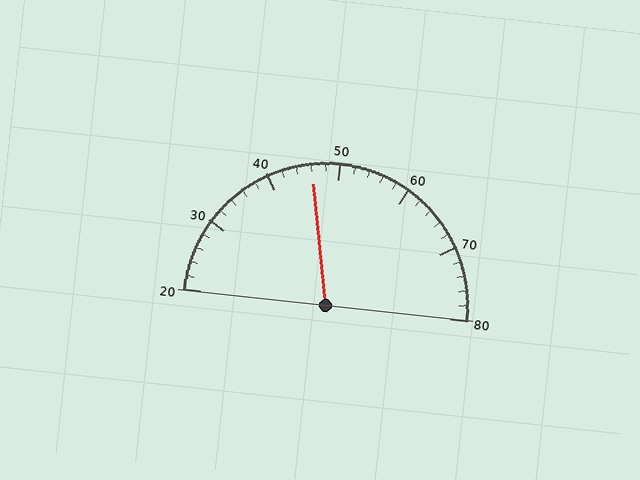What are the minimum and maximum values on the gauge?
The gauge ranges from 20 to 80.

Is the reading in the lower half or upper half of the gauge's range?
The reading is in the lower half of the range (20 to 80).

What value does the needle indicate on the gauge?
The needle indicates approximately 46.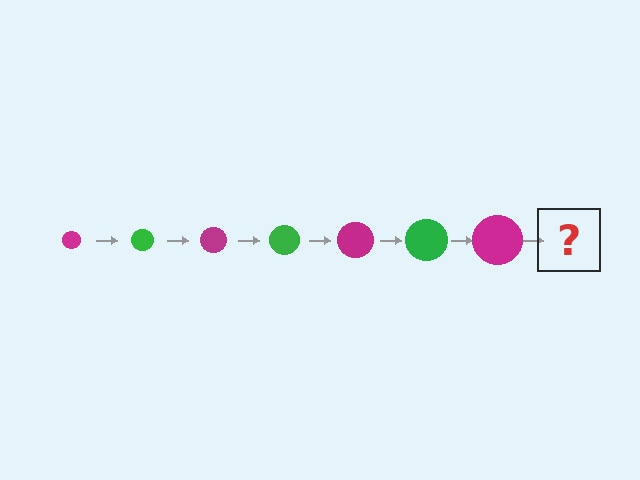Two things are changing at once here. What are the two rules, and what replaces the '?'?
The two rules are that the circle grows larger each step and the color cycles through magenta and green. The '?' should be a green circle, larger than the previous one.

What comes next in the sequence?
The next element should be a green circle, larger than the previous one.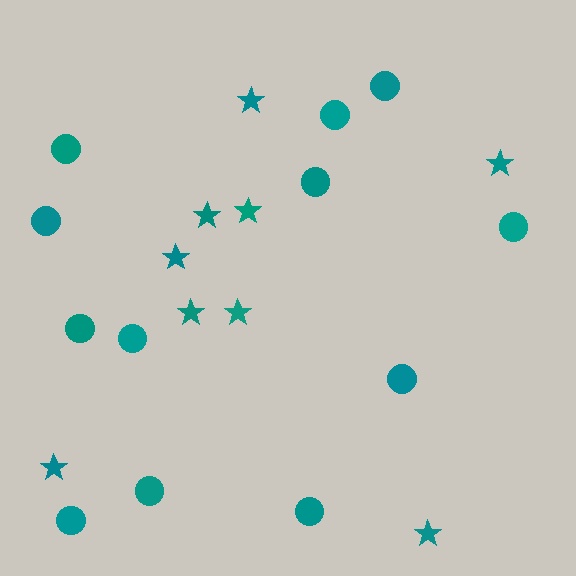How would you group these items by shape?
There are 2 groups: one group of stars (9) and one group of circles (12).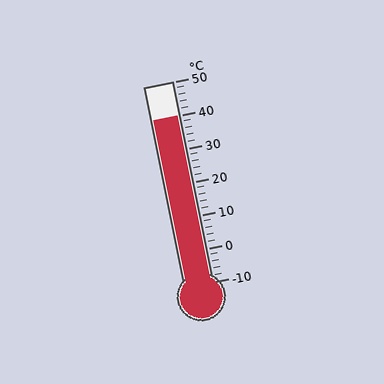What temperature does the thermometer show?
The thermometer shows approximately 40°C.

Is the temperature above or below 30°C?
The temperature is above 30°C.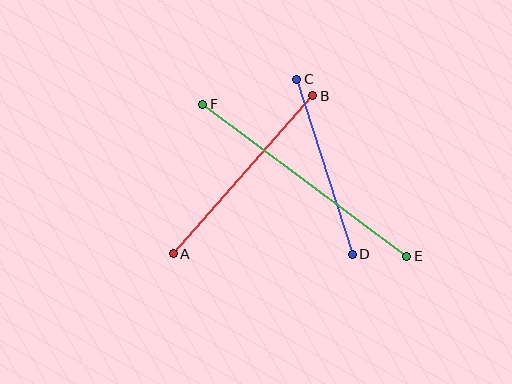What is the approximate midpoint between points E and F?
The midpoint is at approximately (305, 180) pixels.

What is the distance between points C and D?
The distance is approximately 184 pixels.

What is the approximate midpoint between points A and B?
The midpoint is at approximately (243, 175) pixels.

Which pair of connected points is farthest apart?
Points E and F are farthest apart.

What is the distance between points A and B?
The distance is approximately 211 pixels.